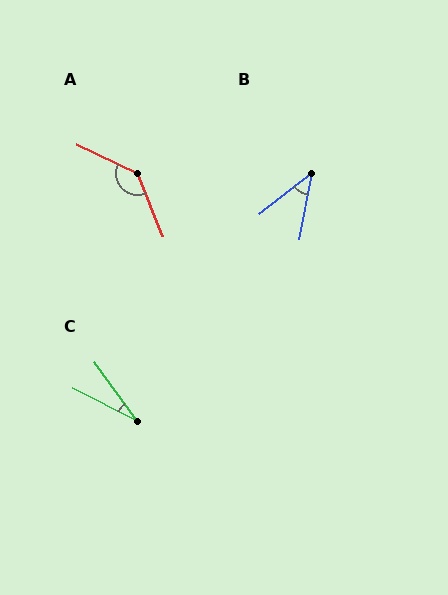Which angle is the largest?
A, at approximately 138 degrees.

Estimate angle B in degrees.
Approximately 42 degrees.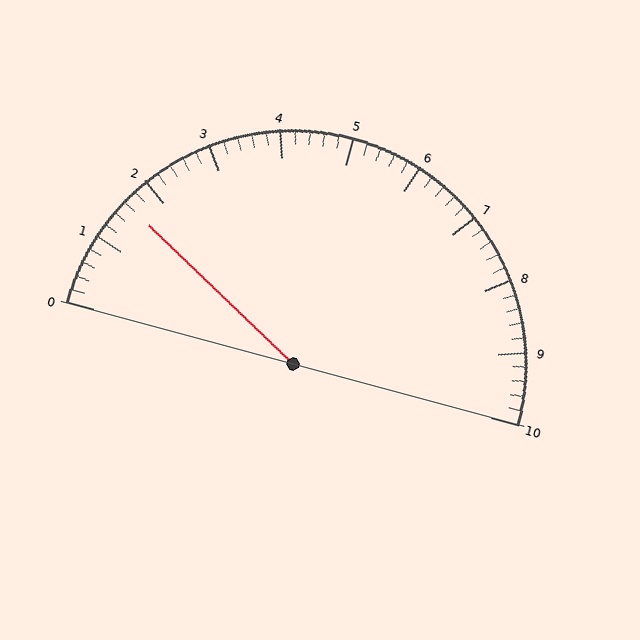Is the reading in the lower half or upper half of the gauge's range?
The reading is in the lower half of the range (0 to 10).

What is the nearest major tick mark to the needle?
The nearest major tick mark is 2.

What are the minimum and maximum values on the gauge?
The gauge ranges from 0 to 10.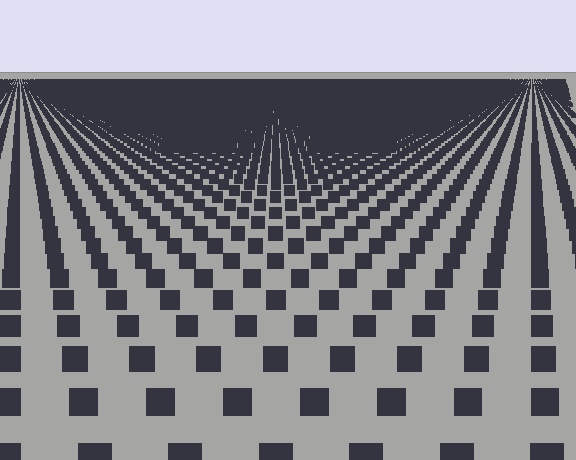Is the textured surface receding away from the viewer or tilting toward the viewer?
The surface is receding away from the viewer. Texture elements get smaller and denser toward the top.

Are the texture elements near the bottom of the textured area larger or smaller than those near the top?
Larger. Near the bottom, elements are closer to the viewer and appear at a bigger on-screen size.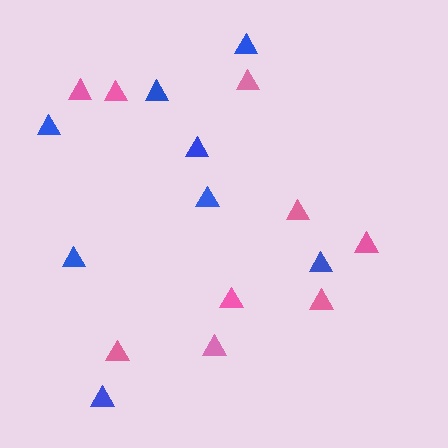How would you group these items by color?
There are 2 groups: one group of blue triangles (8) and one group of pink triangles (9).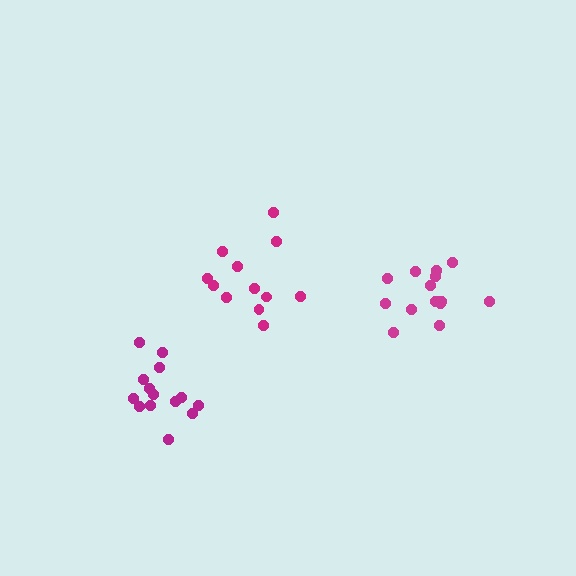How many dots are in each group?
Group 1: 14 dots, Group 2: 12 dots, Group 3: 15 dots (41 total).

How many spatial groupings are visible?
There are 3 spatial groupings.